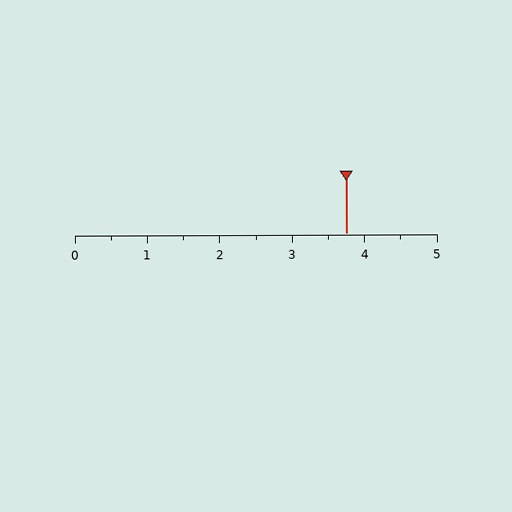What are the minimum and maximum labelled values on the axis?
The axis runs from 0 to 5.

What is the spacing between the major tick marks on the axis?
The major ticks are spaced 1 apart.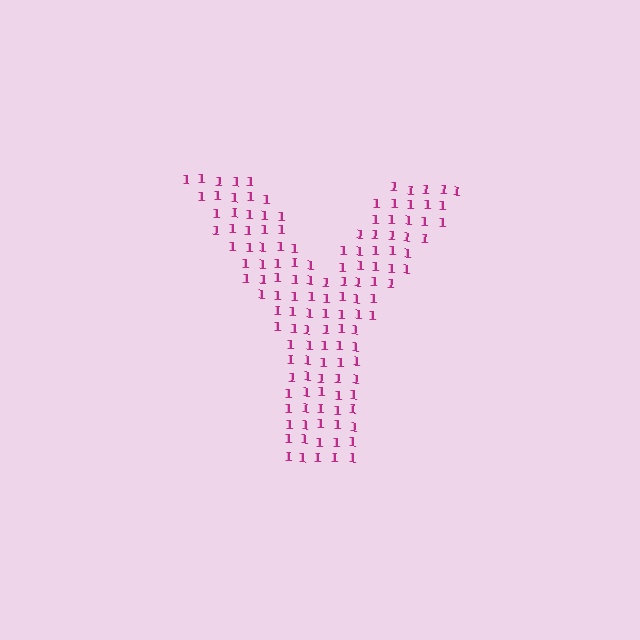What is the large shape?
The large shape is the letter Y.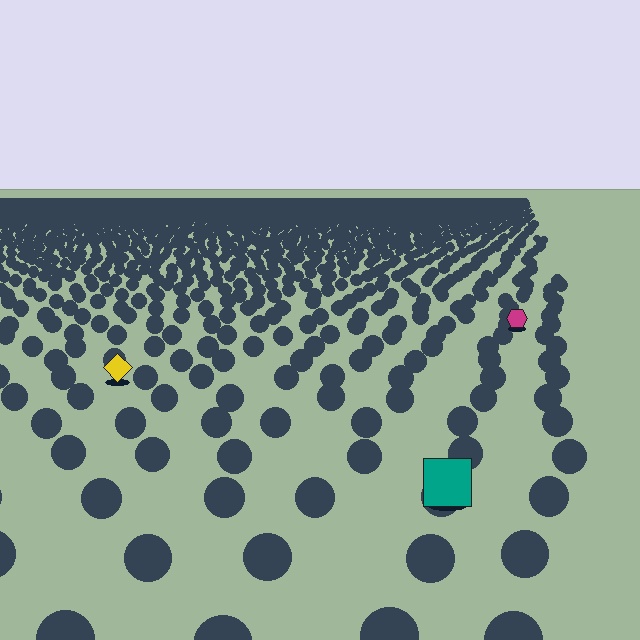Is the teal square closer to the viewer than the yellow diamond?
Yes. The teal square is closer — you can tell from the texture gradient: the ground texture is coarser near it.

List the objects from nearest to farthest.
From nearest to farthest: the teal square, the yellow diamond, the magenta hexagon.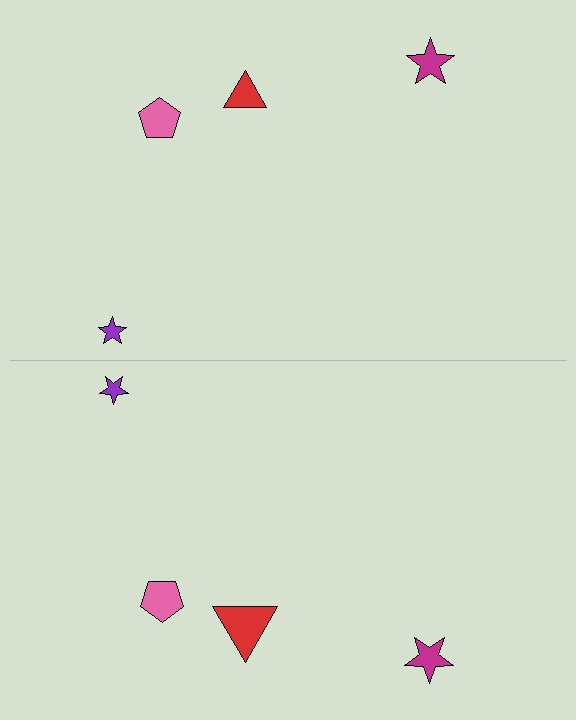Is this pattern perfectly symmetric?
No, the pattern is not perfectly symmetric. The red triangle on the bottom side has a different size than its mirror counterpart.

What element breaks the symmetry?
The red triangle on the bottom side has a different size than its mirror counterpart.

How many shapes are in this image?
There are 8 shapes in this image.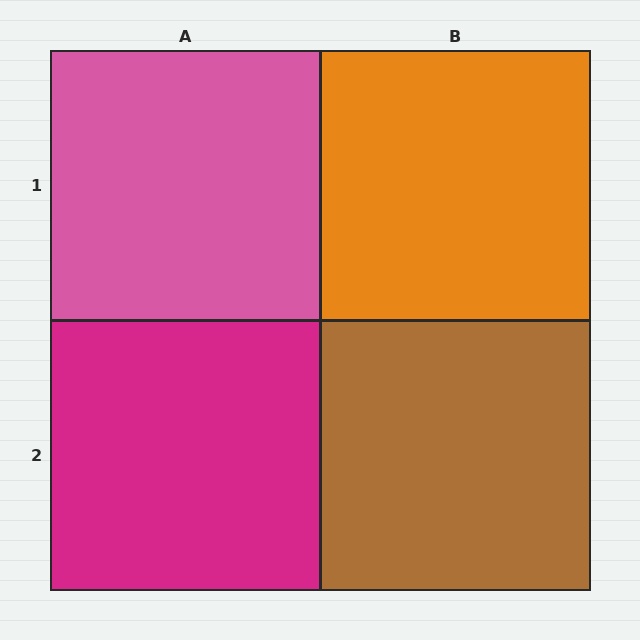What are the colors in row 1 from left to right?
Pink, orange.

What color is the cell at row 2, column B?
Brown.